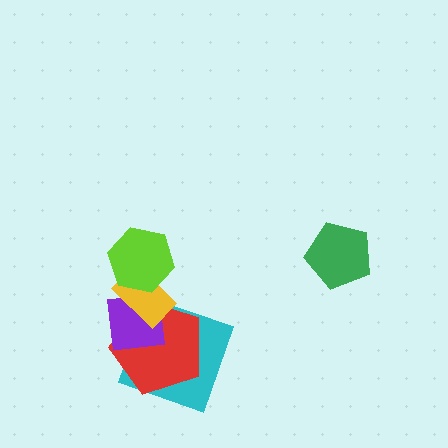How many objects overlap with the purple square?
3 objects overlap with the purple square.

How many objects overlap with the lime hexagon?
1 object overlaps with the lime hexagon.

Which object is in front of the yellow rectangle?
The lime hexagon is in front of the yellow rectangle.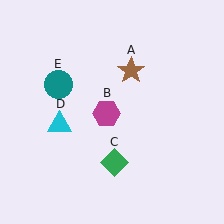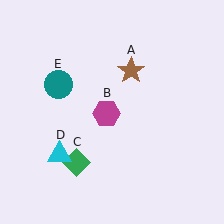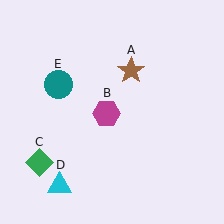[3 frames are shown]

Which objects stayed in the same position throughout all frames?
Brown star (object A) and magenta hexagon (object B) and teal circle (object E) remained stationary.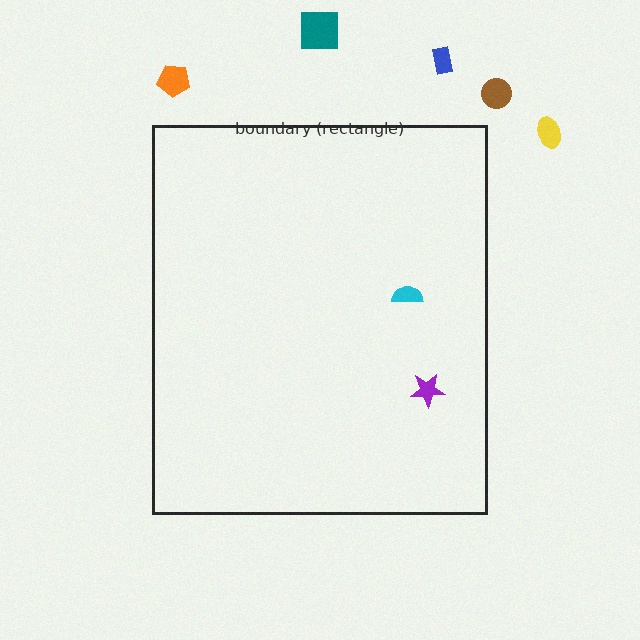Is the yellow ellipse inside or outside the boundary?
Outside.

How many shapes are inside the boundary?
2 inside, 5 outside.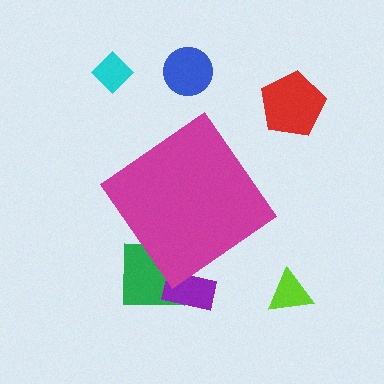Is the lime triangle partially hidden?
No, the lime triangle is fully visible.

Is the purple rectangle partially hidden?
Yes, the purple rectangle is partially hidden behind the magenta diamond.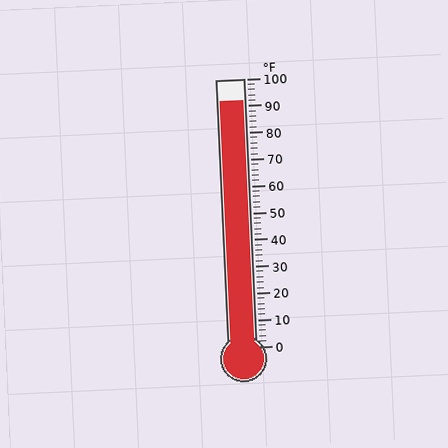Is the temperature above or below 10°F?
The temperature is above 10°F.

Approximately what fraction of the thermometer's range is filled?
The thermometer is filled to approximately 90% of its range.